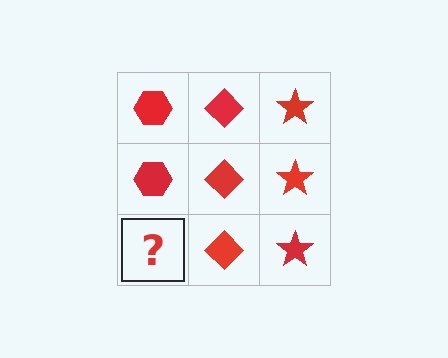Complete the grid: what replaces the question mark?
The question mark should be replaced with a red hexagon.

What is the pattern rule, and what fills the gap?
The rule is that each column has a consistent shape. The gap should be filled with a red hexagon.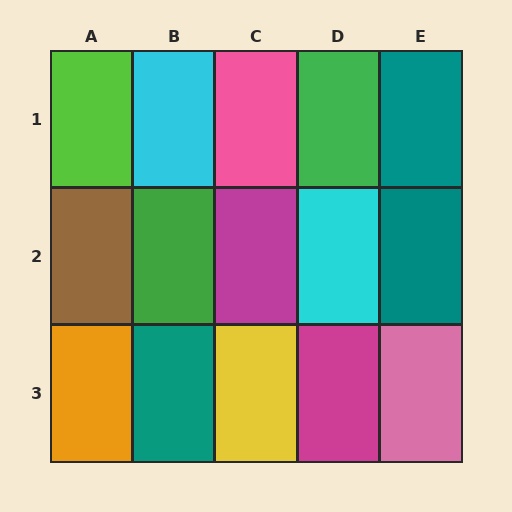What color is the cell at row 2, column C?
Magenta.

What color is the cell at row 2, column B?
Green.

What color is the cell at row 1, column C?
Pink.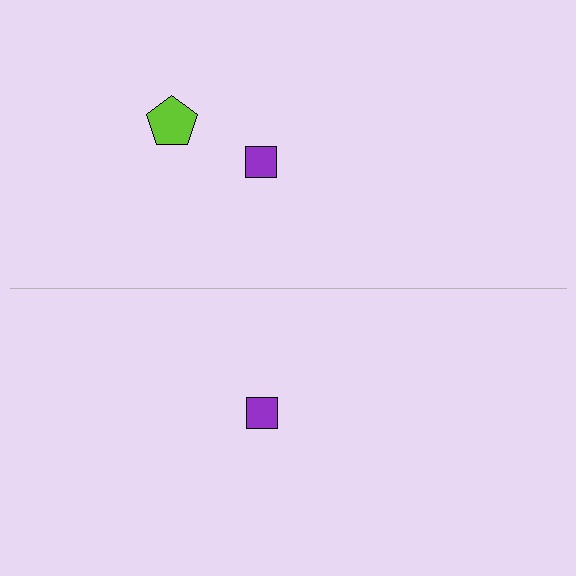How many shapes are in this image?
There are 3 shapes in this image.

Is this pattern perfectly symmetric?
No, the pattern is not perfectly symmetric. A lime pentagon is missing from the bottom side.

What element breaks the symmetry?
A lime pentagon is missing from the bottom side.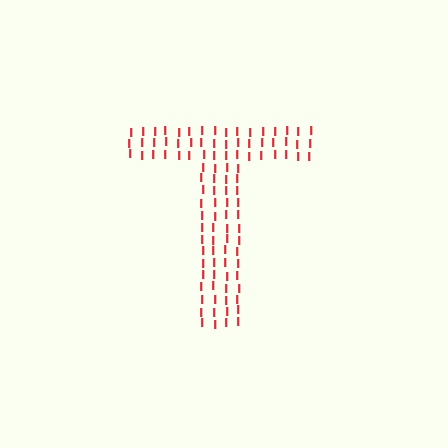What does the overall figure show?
The overall figure shows the letter T.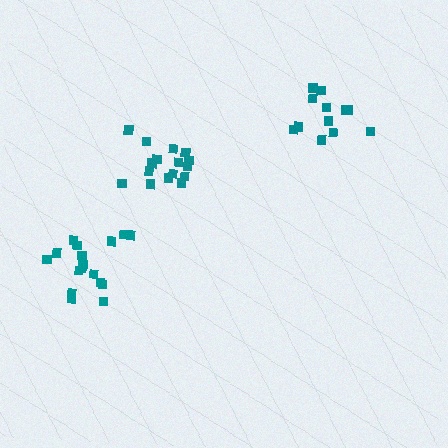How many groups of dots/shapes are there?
There are 3 groups.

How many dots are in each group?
Group 1: 16 dots, Group 2: 17 dots, Group 3: 12 dots (45 total).